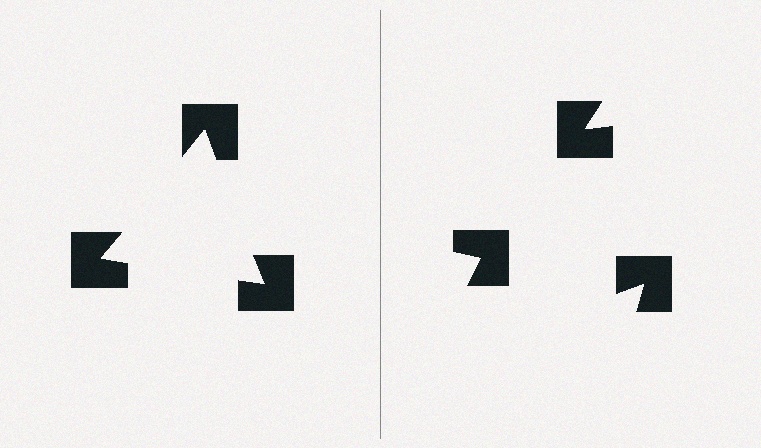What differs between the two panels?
The notched squares are positioned identically on both sides; only the wedge orientations differ. On the left they align to a triangle; on the right they are misaligned.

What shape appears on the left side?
An illusory triangle.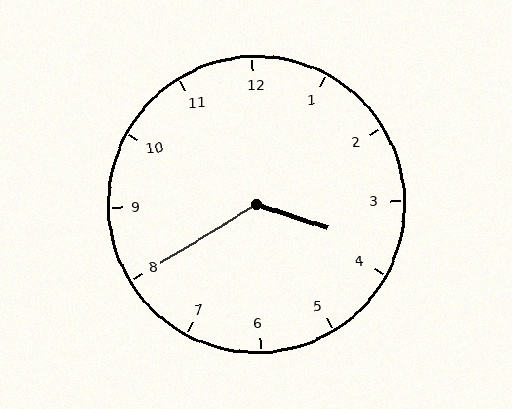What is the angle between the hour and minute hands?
Approximately 130 degrees.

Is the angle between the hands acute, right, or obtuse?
It is obtuse.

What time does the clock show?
3:40.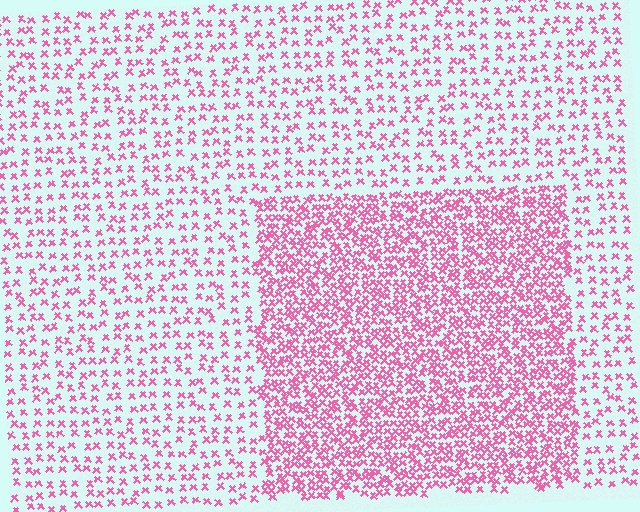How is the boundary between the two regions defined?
The boundary is defined by a change in element density (approximately 2.3x ratio). All elements are the same color, size, and shape.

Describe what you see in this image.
The image contains small pink elements arranged at two different densities. A rectangle-shaped region is visible where the elements are more densely packed than the surrounding area.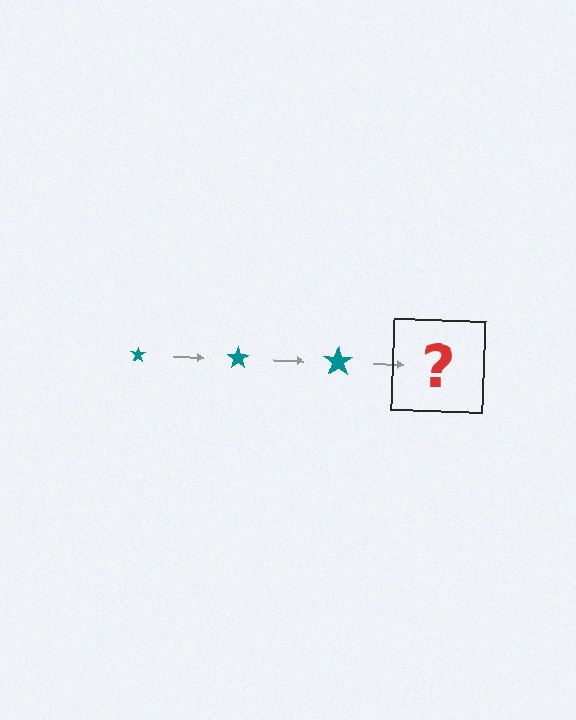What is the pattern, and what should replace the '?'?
The pattern is that the star gets progressively larger each step. The '?' should be a teal star, larger than the previous one.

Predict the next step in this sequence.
The next step is a teal star, larger than the previous one.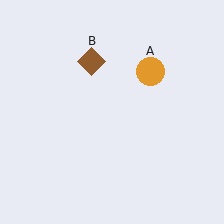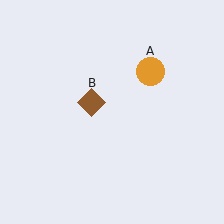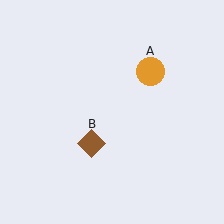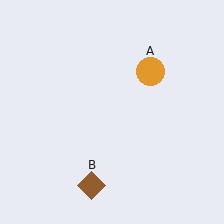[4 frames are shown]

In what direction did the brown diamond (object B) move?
The brown diamond (object B) moved down.